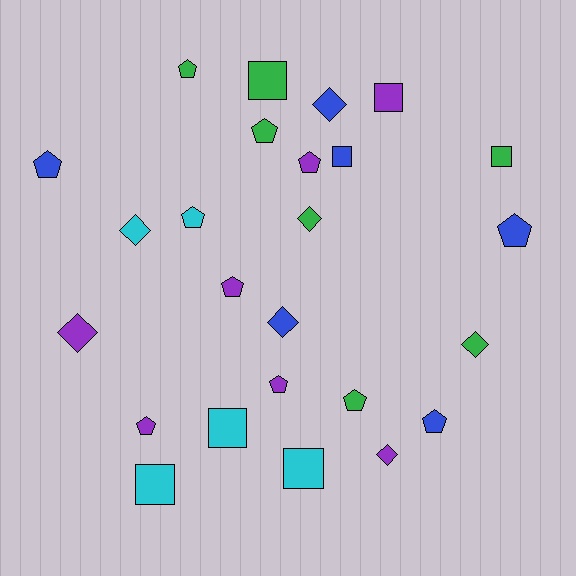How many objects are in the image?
There are 25 objects.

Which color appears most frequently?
Green, with 7 objects.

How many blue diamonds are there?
There are 2 blue diamonds.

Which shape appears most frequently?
Pentagon, with 11 objects.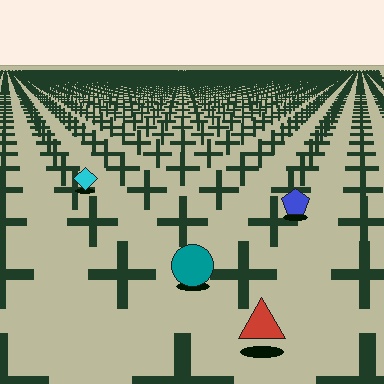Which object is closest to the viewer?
The red triangle is closest. The texture marks near it are larger and more spread out.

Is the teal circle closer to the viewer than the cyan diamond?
Yes. The teal circle is closer — you can tell from the texture gradient: the ground texture is coarser near it.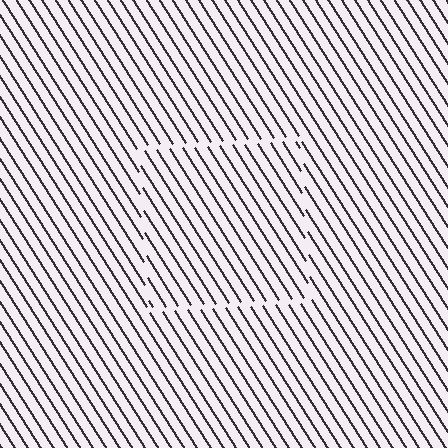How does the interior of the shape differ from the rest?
The interior of the shape contains the same grating, shifted by half a period — the contour is defined by the phase discontinuity where line-ends from the inner and outer gratings abut.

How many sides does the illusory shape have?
4 sides — the line-ends trace a square.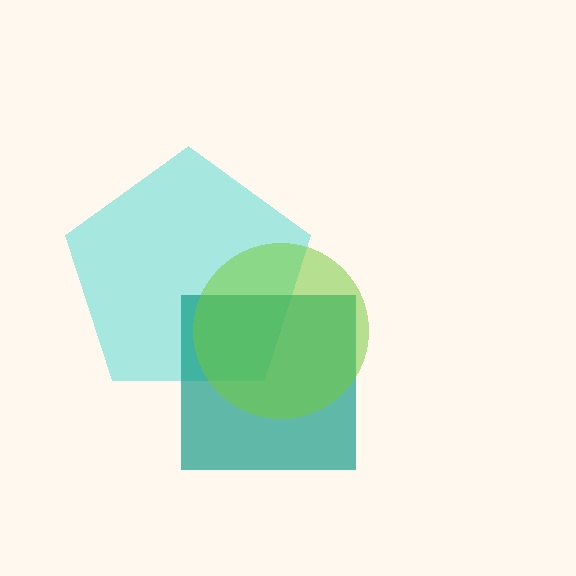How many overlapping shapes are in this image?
There are 3 overlapping shapes in the image.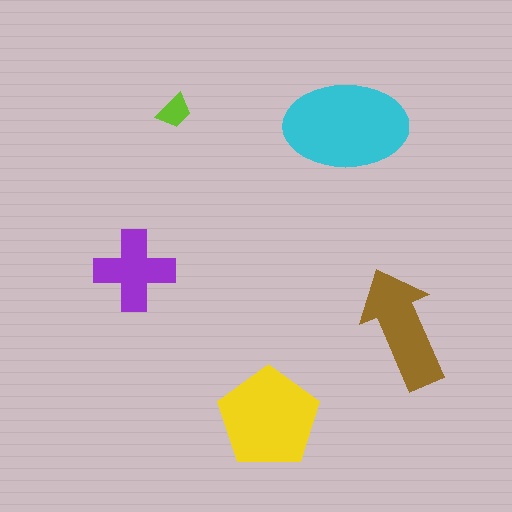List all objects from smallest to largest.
The lime trapezoid, the purple cross, the brown arrow, the yellow pentagon, the cyan ellipse.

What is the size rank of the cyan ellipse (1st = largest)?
1st.